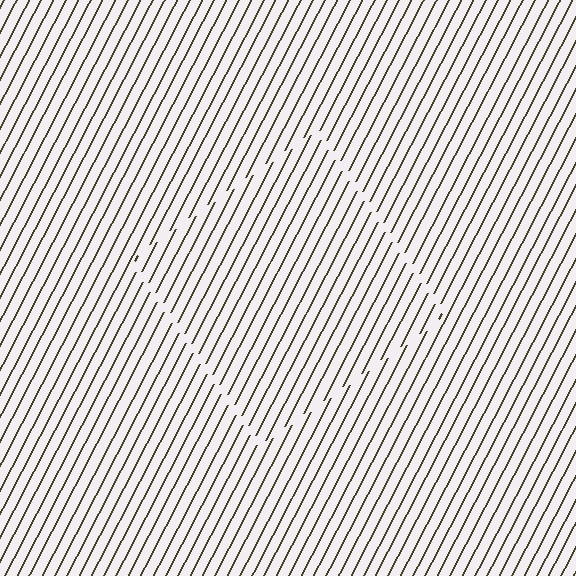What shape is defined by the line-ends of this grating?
An illusory square. The interior of the shape contains the same grating, shifted by half a period — the contour is defined by the phase discontinuity where line-ends from the inner and outer gratings abut.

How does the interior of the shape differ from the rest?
The interior of the shape contains the same grating, shifted by half a period — the contour is defined by the phase discontinuity where line-ends from the inner and outer gratings abut.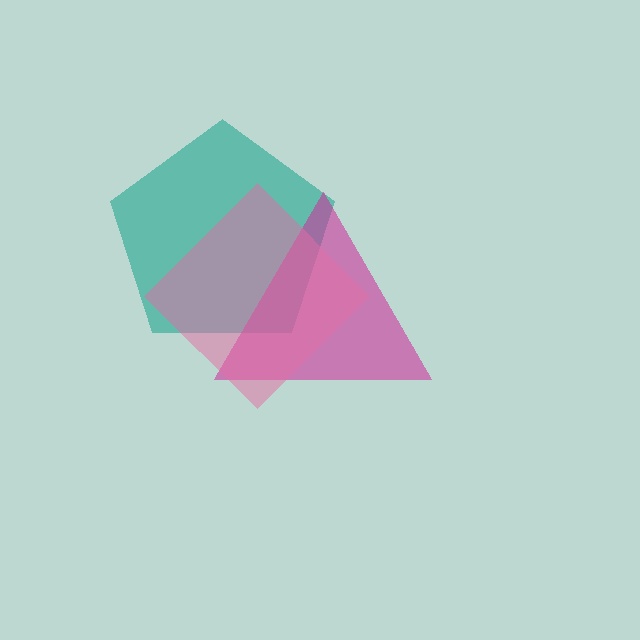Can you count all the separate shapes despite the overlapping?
Yes, there are 3 separate shapes.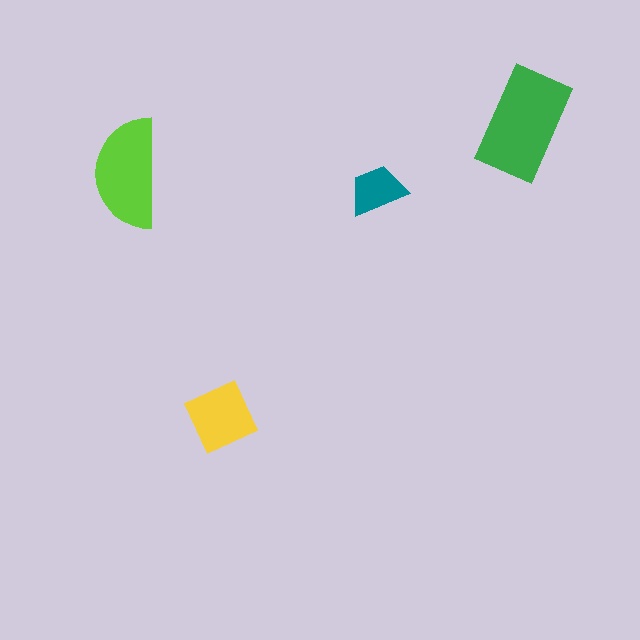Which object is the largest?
The green rectangle.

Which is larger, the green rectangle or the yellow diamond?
The green rectangle.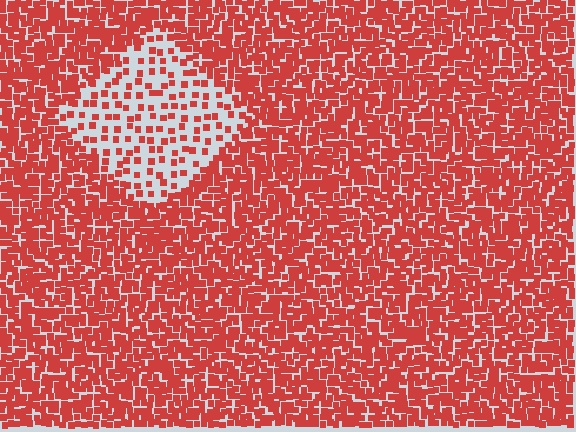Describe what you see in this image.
The image contains small red elements arranged at two different densities. A diamond-shaped region is visible where the elements are less densely packed than the surrounding area.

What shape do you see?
I see a diamond.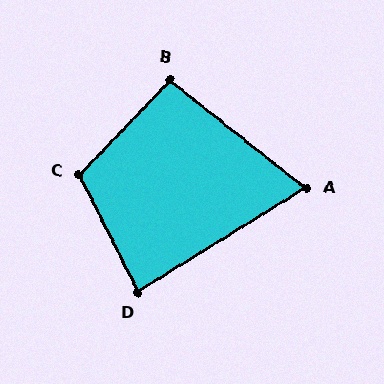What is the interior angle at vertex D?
Approximately 85 degrees (acute).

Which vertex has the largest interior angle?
C, at approximately 110 degrees.